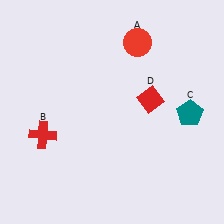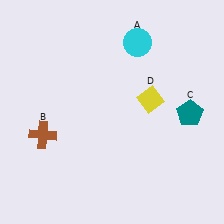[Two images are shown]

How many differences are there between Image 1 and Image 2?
There are 3 differences between the two images.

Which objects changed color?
A changed from red to cyan. B changed from red to brown. D changed from red to yellow.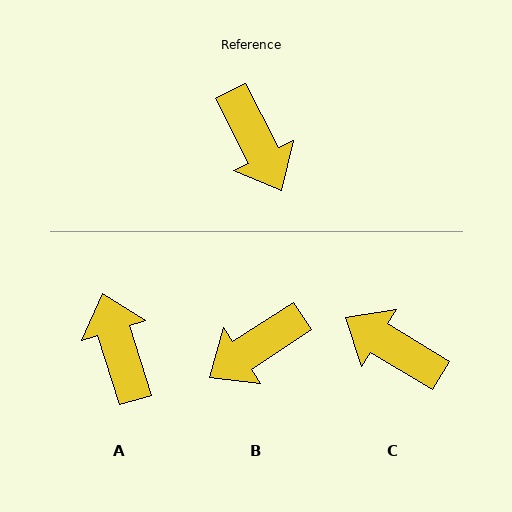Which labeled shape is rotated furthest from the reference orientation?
A, about 170 degrees away.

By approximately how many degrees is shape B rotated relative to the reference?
Approximately 84 degrees clockwise.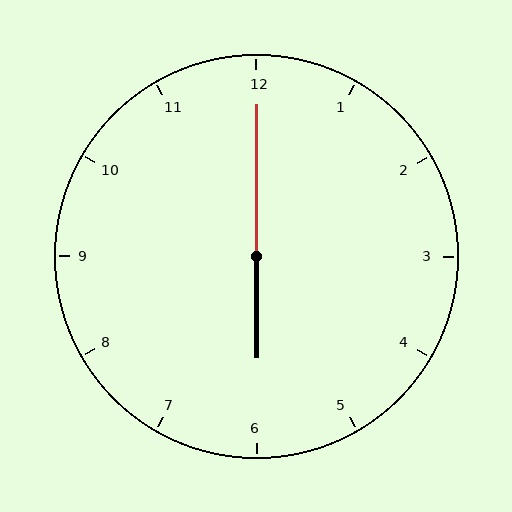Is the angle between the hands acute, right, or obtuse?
It is obtuse.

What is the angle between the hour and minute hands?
Approximately 180 degrees.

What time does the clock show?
6:00.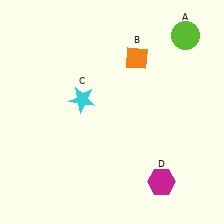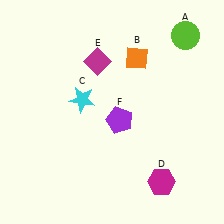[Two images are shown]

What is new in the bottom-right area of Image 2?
A purple pentagon (F) was added in the bottom-right area of Image 2.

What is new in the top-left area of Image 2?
A magenta diamond (E) was added in the top-left area of Image 2.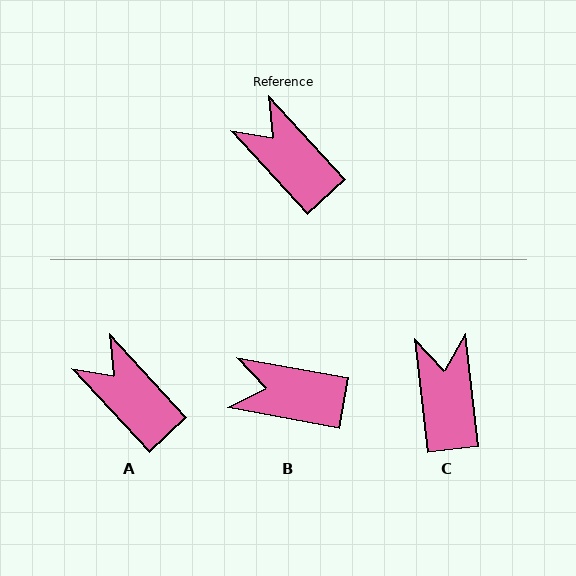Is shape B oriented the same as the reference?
No, it is off by about 37 degrees.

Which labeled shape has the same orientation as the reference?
A.